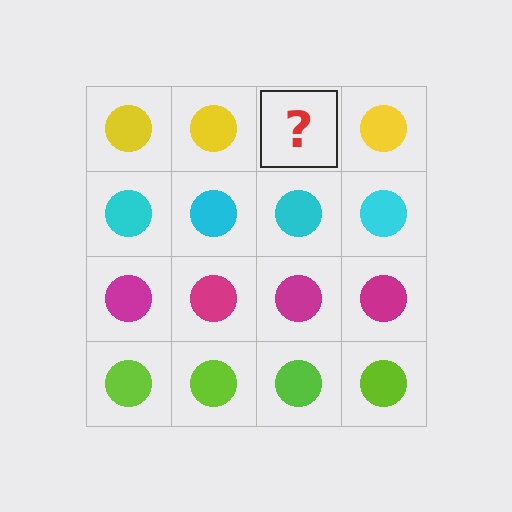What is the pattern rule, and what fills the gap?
The rule is that each row has a consistent color. The gap should be filled with a yellow circle.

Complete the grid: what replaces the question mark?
The question mark should be replaced with a yellow circle.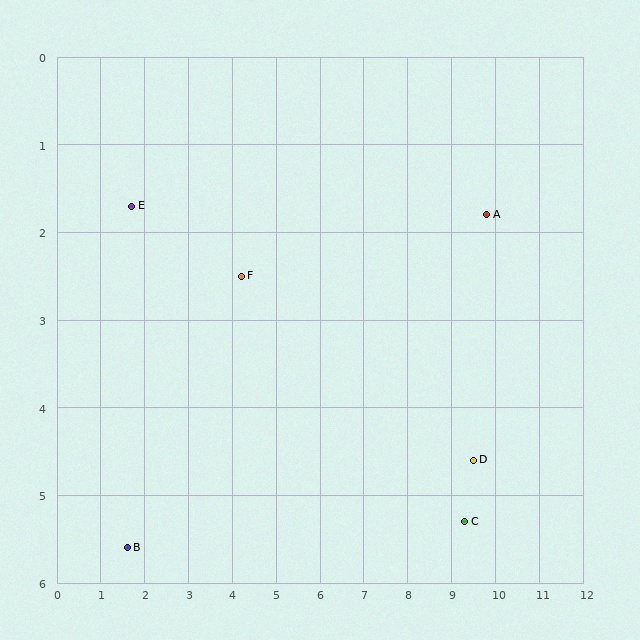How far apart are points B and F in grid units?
Points B and F are about 4.0 grid units apart.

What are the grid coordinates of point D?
Point D is at approximately (9.5, 4.6).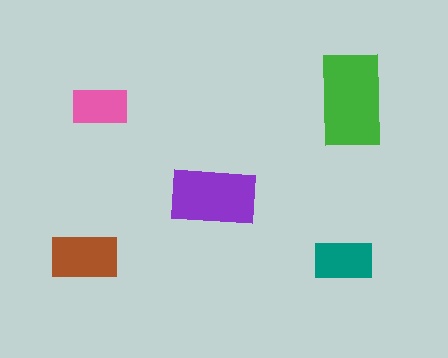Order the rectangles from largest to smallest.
the green one, the purple one, the brown one, the teal one, the pink one.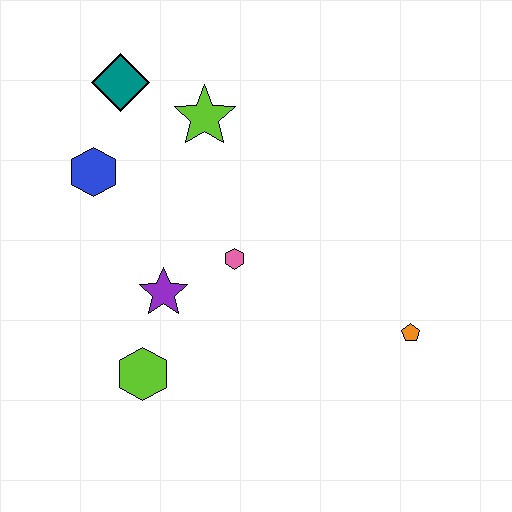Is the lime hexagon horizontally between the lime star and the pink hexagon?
No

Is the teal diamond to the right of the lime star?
No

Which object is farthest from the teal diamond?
The orange pentagon is farthest from the teal diamond.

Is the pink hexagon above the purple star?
Yes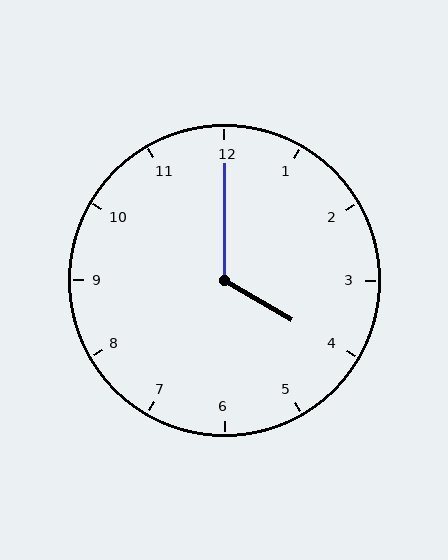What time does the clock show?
4:00.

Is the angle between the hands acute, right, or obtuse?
It is obtuse.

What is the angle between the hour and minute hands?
Approximately 120 degrees.